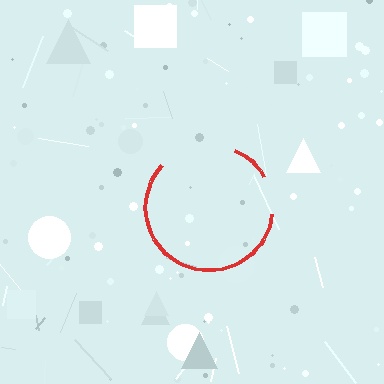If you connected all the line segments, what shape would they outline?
They would outline a circle.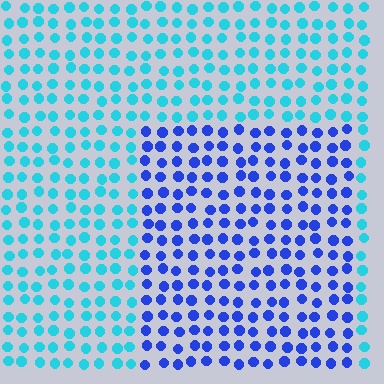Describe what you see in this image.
The image is filled with small cyan elements in a uniform arrangement. A rectangle-shaped region is visible where the elements are tinted to a slightly different hue, forming a subtle color boundary.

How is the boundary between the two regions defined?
The boundary is defined purely by a slight shift in hue (about 46 degrees). Spacing, size, and orientation are identical on both sides.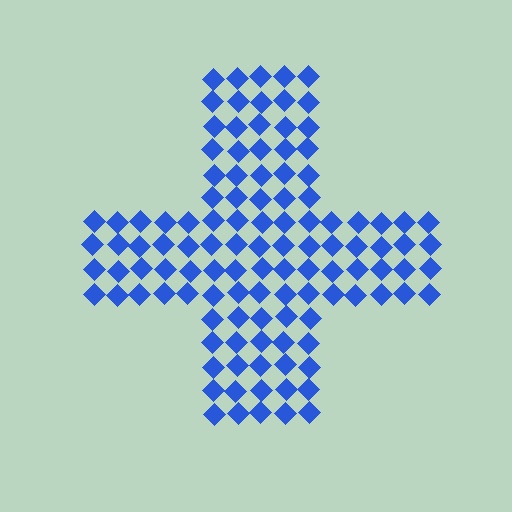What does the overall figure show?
The overall figure shows a cross.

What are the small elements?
The small elements are diamonds.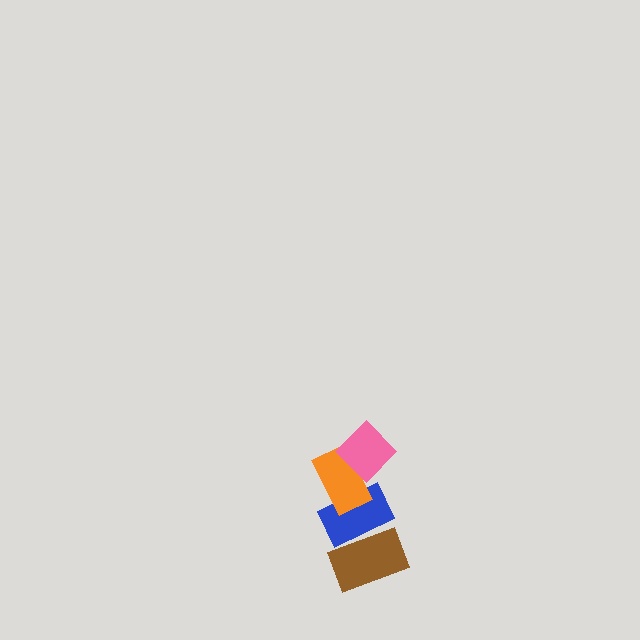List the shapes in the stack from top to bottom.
From top to bottom: the pink diamond, the orange rectangle, the blue rectangle, the brown rectangle.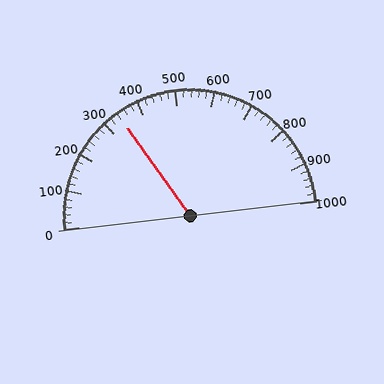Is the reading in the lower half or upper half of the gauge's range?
The reading is in the lower half of the range (0 to 1000).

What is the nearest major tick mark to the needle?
The nearest major tick mark is 300.